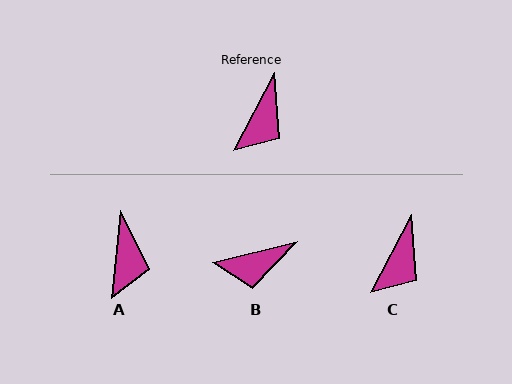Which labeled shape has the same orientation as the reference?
C.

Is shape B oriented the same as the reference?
No, it is off by about 48 degrees.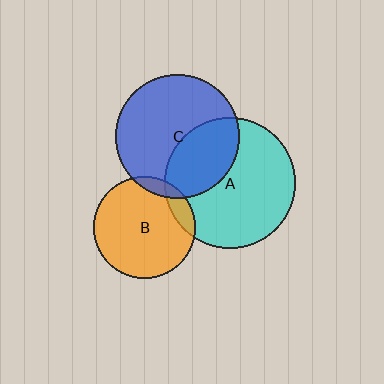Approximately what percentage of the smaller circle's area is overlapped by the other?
Approximately 35%.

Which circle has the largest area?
Circle A (cyan).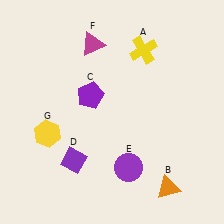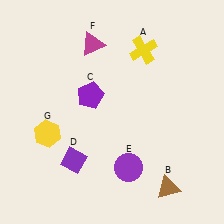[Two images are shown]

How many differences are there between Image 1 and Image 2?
There is 1 difference between the two images.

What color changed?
The triangle (B) changed from orange in Image 1 to brown in Image 2.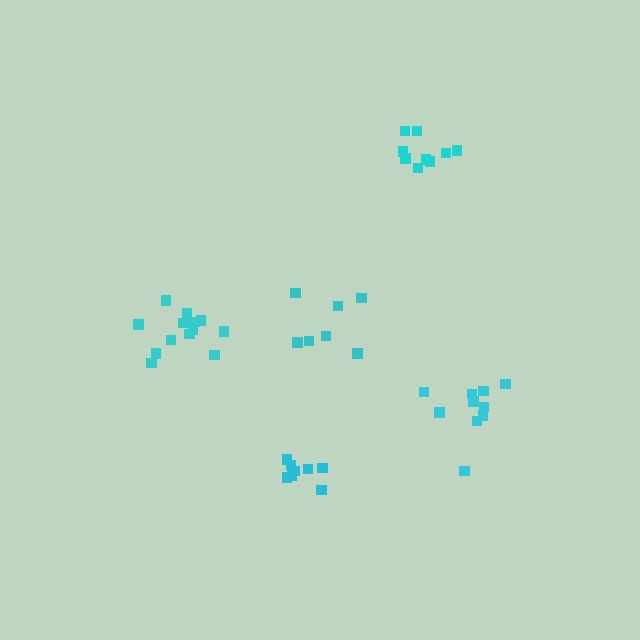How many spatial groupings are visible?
There are 5 spatial groupings.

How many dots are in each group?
Group 1: 13 dots, Group 2: 10 dots, Group 3: 7 dots, Group 4: 8 dots, Group 5: 9 dots (47 total).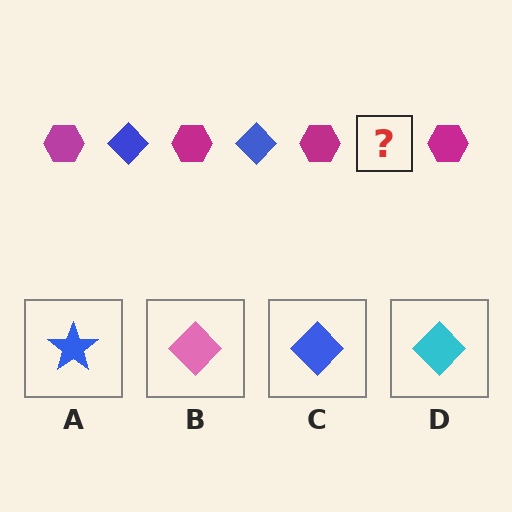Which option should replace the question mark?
Option C.